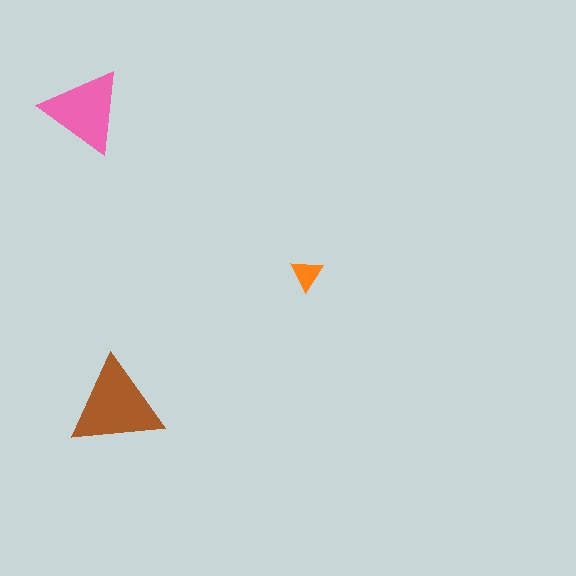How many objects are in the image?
There are 3 objects in the image.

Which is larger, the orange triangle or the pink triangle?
The pink one.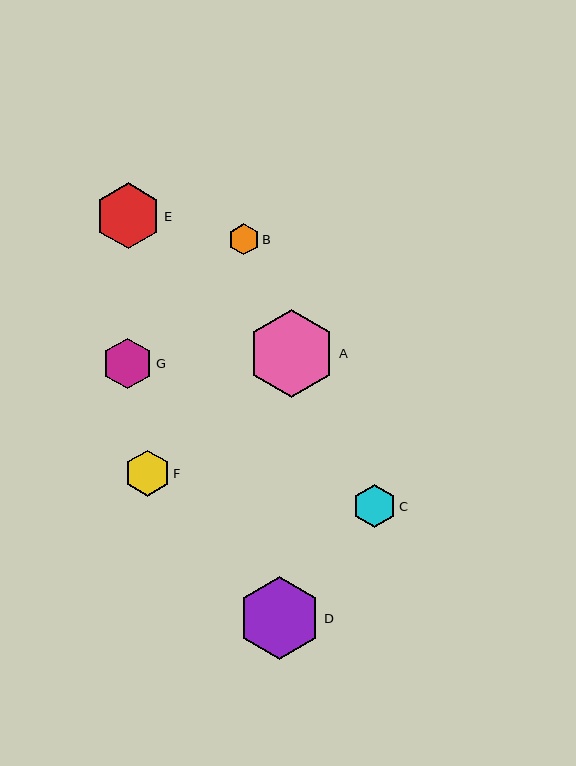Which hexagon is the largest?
Hexagon A is the largest with a size of approximately 88 pixels.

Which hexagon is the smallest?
Hexagon B is the smallest with a size of approximately 31 pixels.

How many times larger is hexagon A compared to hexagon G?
Hexagon A is approximately 1.7 times the size of hexagon G.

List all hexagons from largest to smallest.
From largest to smallest: A, D, E, G, F, C, B.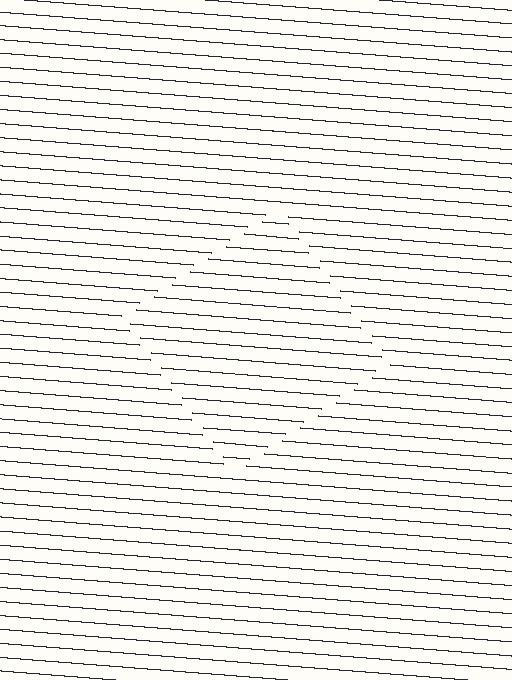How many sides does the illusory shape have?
4 sides — the line-ends trace a square.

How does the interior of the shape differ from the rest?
The interior of the shape contains the same grating, shifted by half a period — the contour is defined by the phase discontinuity where line-ends from the inner and outer gratings abut.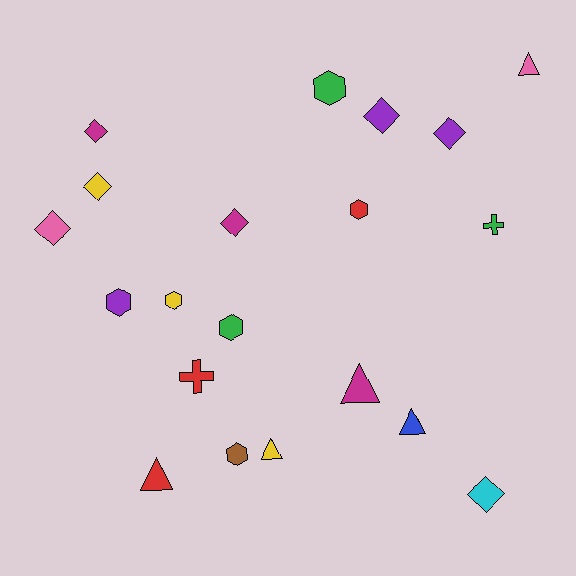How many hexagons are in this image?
There are 6 hexagons.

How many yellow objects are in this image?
There are 3 yellow objects.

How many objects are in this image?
There are 20 objects.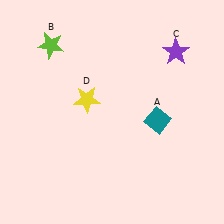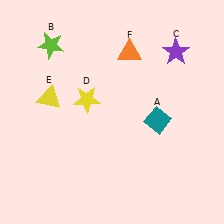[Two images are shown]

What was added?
A yellow triangle (E), an orange triangle (F) were added in Image 2.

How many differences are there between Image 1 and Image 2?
There are 2 differences between the two images.